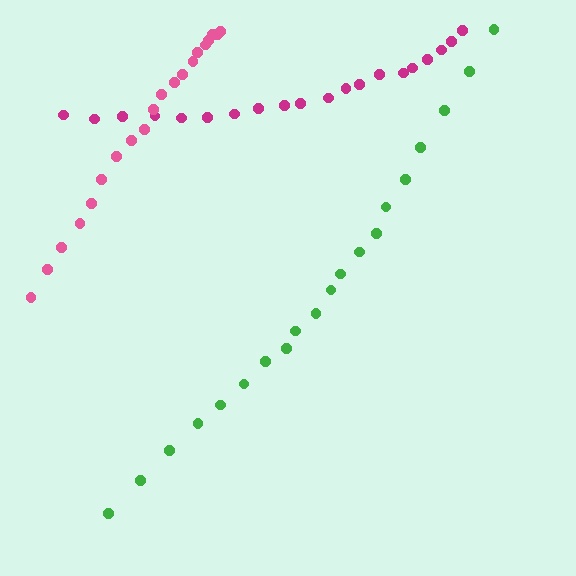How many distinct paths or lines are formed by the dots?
There are 3 distinct paths.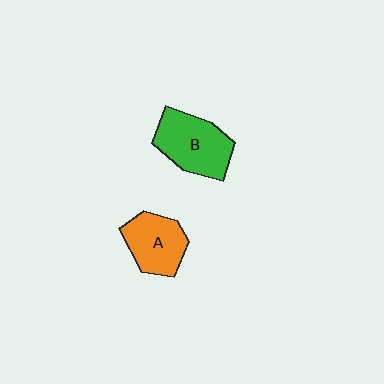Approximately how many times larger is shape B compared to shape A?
Approximately 1.2 times.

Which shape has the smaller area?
Shape A (orange).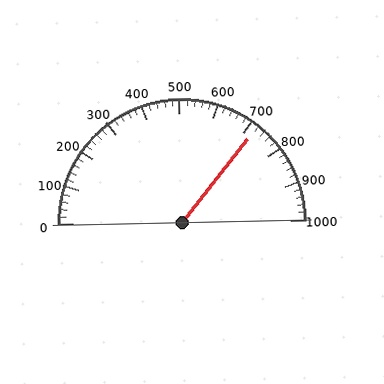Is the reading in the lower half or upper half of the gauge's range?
The reading is in the upper half of the range (0 to 1000).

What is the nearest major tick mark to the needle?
The nearest major tick mark is 700.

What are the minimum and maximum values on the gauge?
The gauge ranges from 0 to 1000.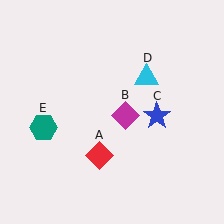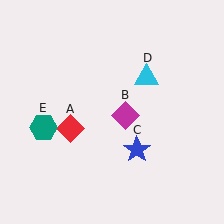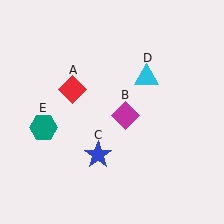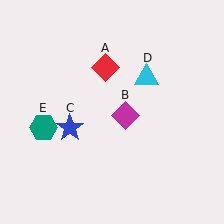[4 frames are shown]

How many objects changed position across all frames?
2 objects changed position: red diamond (object A), blue star (object C).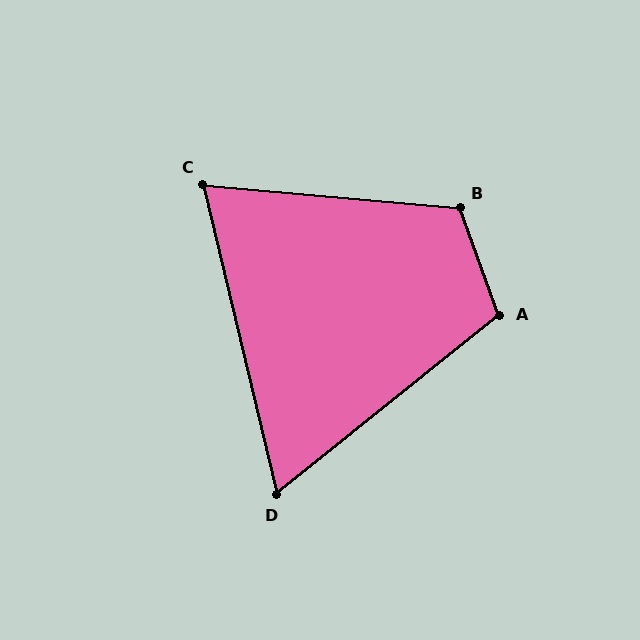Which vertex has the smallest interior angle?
D, at approximately 65 degrees.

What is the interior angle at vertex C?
Approximately 71 degrees (acute).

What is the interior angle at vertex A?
Approximately 109 degrees (obtuse).